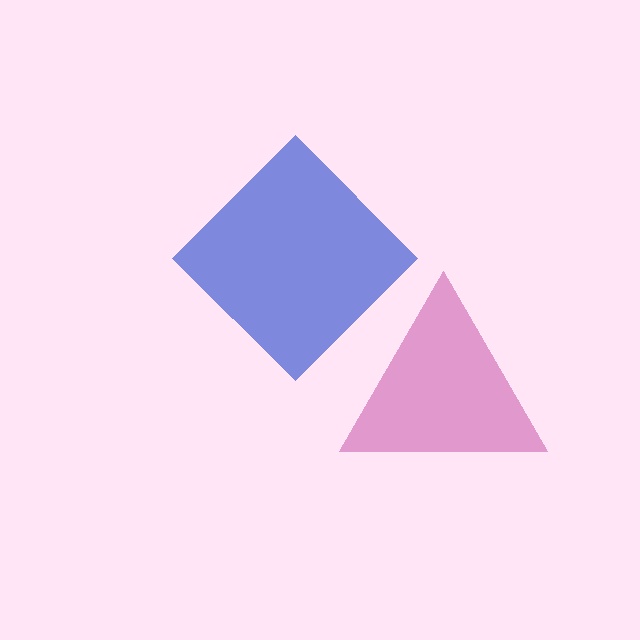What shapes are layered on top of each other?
The layered shapes are: a blue diamond, a magenta triangle.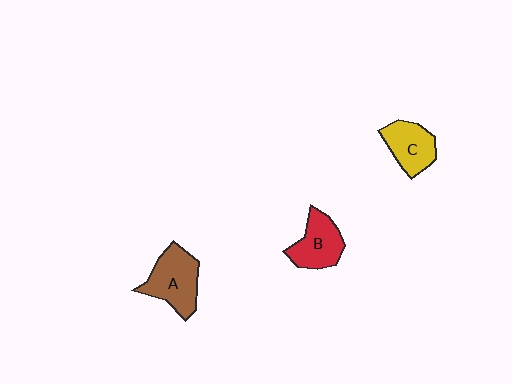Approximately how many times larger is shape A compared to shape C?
Approximately 1.3 times.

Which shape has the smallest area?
Shape C (yellow).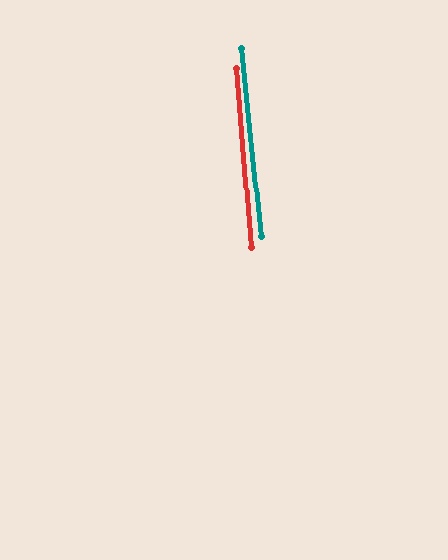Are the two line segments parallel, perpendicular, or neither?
Parallel — their directions differ by only 1.2°.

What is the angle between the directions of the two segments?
Approximately 1 degree.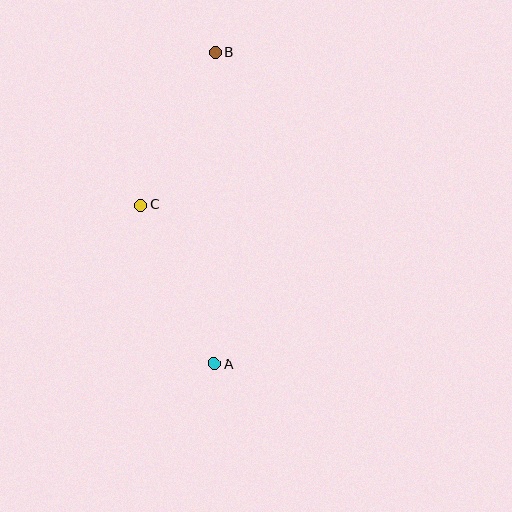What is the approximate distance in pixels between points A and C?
The distance between A and C is approximately 175 pixels.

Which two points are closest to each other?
Points B and C are closest to each other.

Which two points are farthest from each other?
Points A and B are farthest from each other.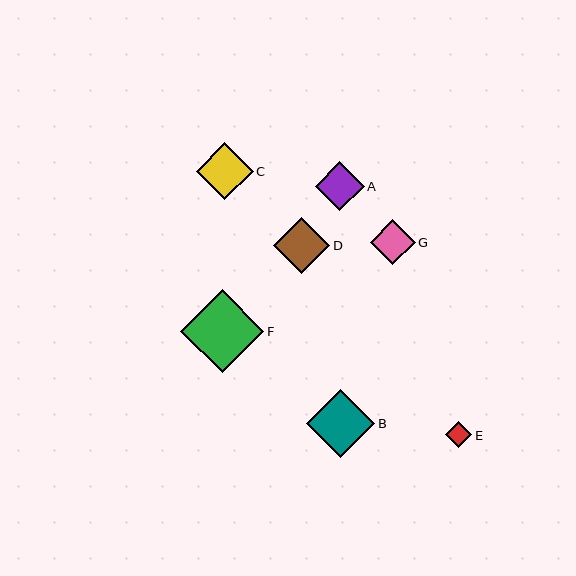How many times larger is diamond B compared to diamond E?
Diamond B is approximately 2.6 times the size of diamond E.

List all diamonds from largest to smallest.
From largest to smallest: F, B, C, D, A, G, E.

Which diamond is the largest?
Diamond F is the largest with a size of approximately 83 pixels.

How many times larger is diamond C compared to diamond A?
Diamond C is approximately 1.2 times the size of diamond A.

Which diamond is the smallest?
Diamond E is the smallest with a size of approximately 27 pixels.